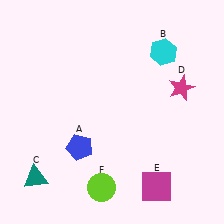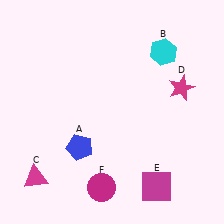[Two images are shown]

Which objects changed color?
C changed from teal to magenta. F changed from lime to magenta.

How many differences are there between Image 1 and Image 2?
There are 2 differences between the two images.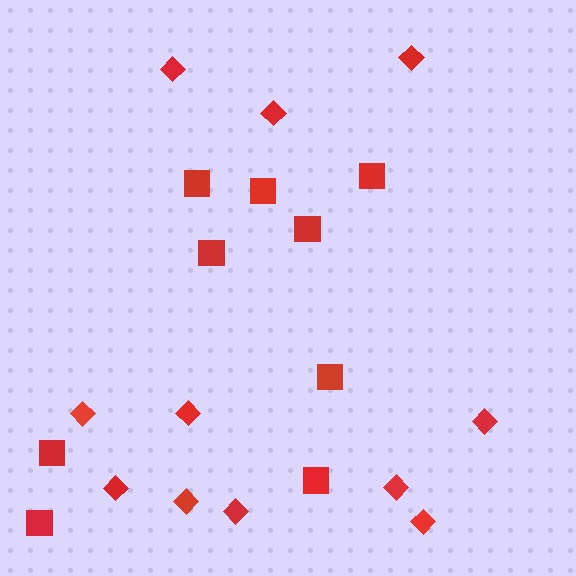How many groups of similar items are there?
There are 2 groups: one group of squares (9) and one group of diamonds (11).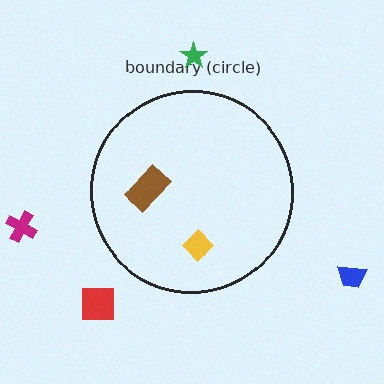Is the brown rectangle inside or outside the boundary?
Inside.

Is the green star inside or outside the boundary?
Outside.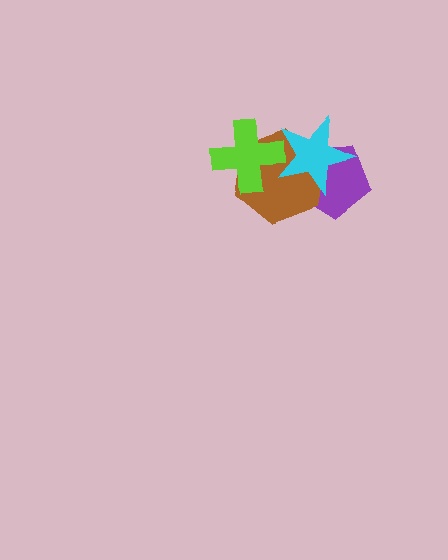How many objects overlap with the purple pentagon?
2 objects overlap with the purple pentagon.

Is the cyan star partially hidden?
Yes, it is partially covered by another shape.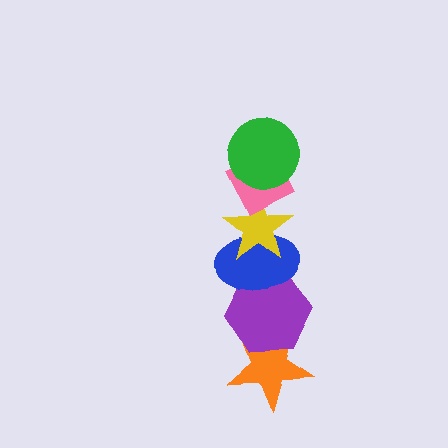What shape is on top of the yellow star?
The pink diamond is on top of the yellow star.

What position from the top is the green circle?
The green circle is 1st from the top.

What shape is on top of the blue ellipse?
The yellow star is on top of the blue ellipse.